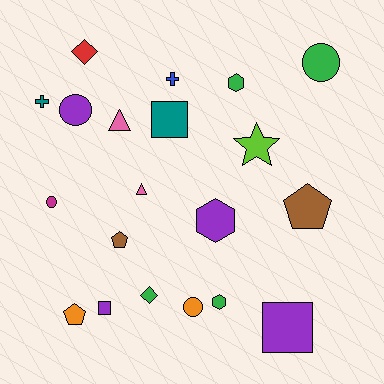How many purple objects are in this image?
There are 4 purple objects.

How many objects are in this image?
There are 20 objects.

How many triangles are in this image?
There are 2 triangles.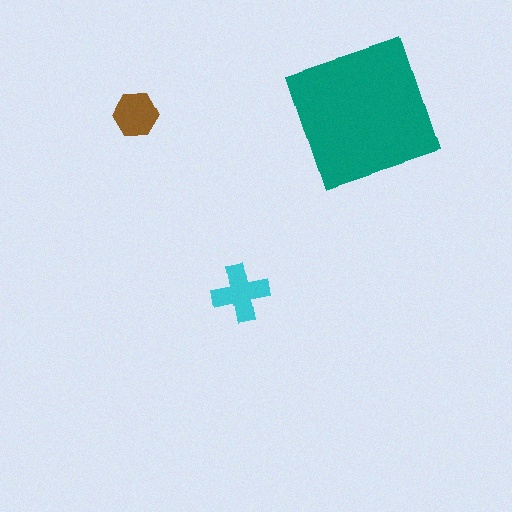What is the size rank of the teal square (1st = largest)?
1st.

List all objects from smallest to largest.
The brown hexagon, the cyan cross, the teal square.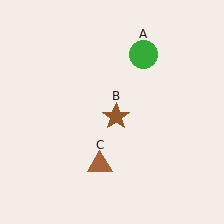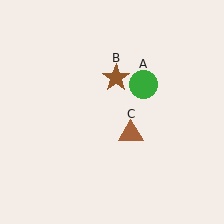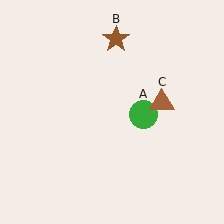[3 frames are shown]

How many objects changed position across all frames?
3 objects changed position: green circle (object A), brown star (object B), brown triangle (object C).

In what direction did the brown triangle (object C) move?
The brown triangle (object C) moved up and to the right.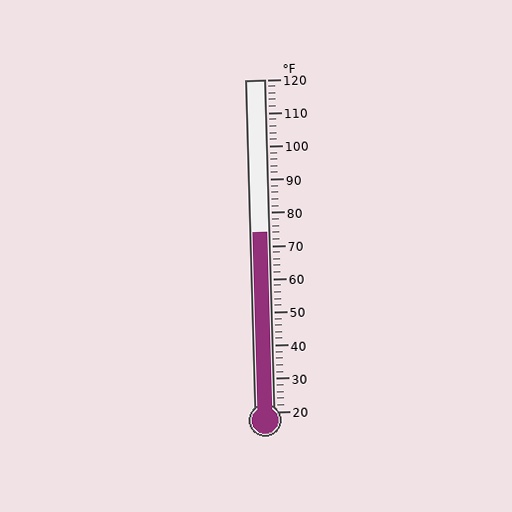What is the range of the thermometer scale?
The thermometer scale ranges from 20°F to 120°F.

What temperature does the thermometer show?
The thermometer shows approximately 74°F.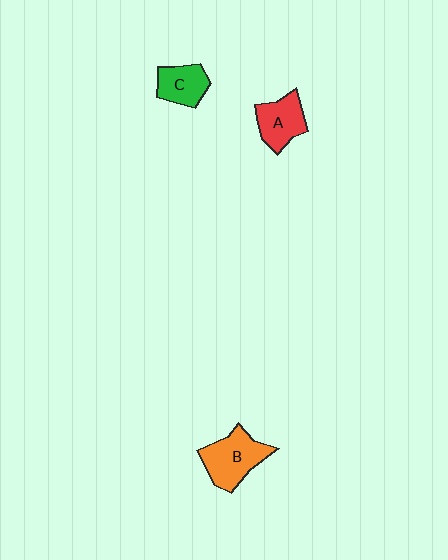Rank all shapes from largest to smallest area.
From largest to smallest: B (orange), A (red), C (green).